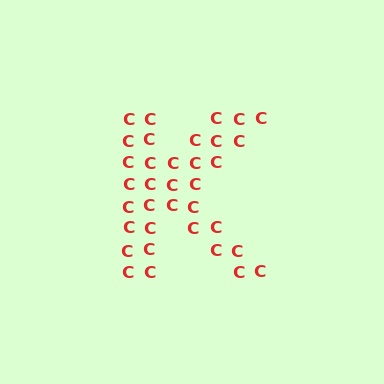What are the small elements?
The small elements are letter C's.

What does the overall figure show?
The overall figure shows the letter K.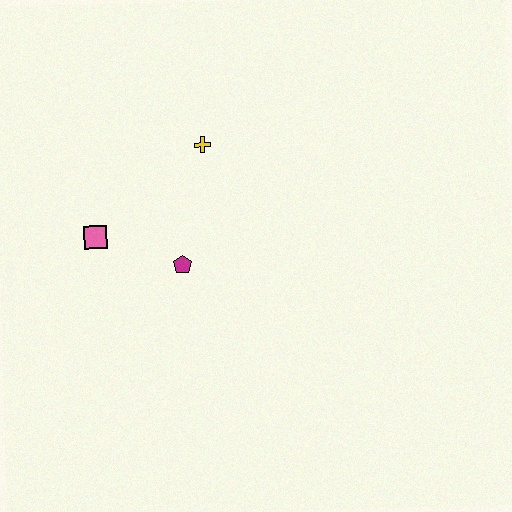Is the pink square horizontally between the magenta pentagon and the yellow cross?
No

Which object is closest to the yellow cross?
The magenta pentagon is closest to the yellow cross.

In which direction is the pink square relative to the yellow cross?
The pink square is to the left of the yellow cross.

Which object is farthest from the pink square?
The yellow cross is farthest from the pink square.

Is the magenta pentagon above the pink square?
No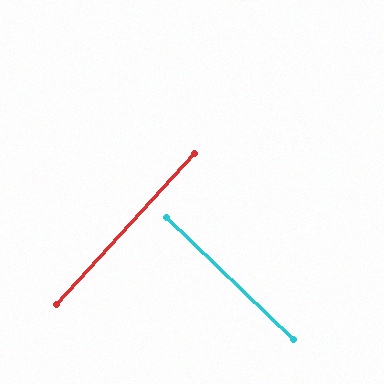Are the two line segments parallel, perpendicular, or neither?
Perpendicular — they meet at approximately 88°.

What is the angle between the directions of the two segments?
Approximately 88 degrees.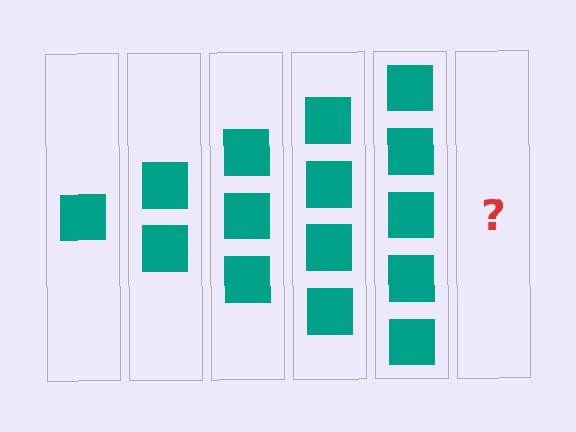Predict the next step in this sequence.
The next step is 6 squares.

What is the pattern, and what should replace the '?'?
The pattern is that each step adds one more square. The '?' should be 6 squares.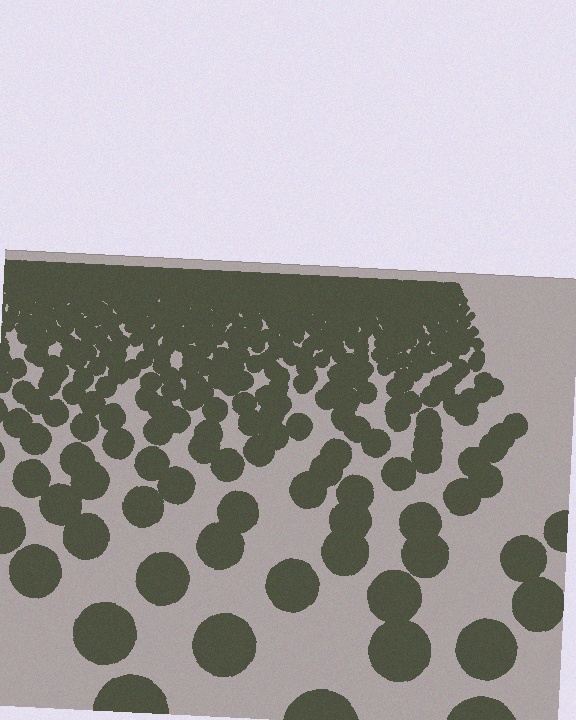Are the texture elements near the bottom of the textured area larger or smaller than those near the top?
Larger. Near the bottom, elements are closer to the viewer and appear at a bigger on-screen size.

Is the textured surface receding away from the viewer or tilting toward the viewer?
The surface is receding away from the viewer. Texture elements get smaller and denser toward the top.